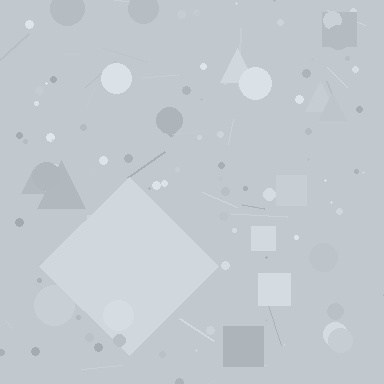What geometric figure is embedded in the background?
A diamond is embedded in the background.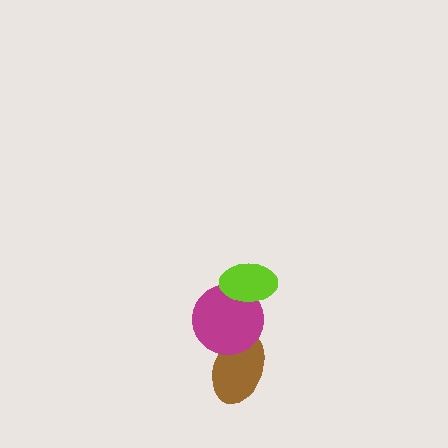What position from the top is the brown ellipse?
The brown ellipse is 3rd from the top.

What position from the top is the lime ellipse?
The lime ellipse is 1st from the top.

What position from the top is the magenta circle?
The magenta circle is 2nd from the top.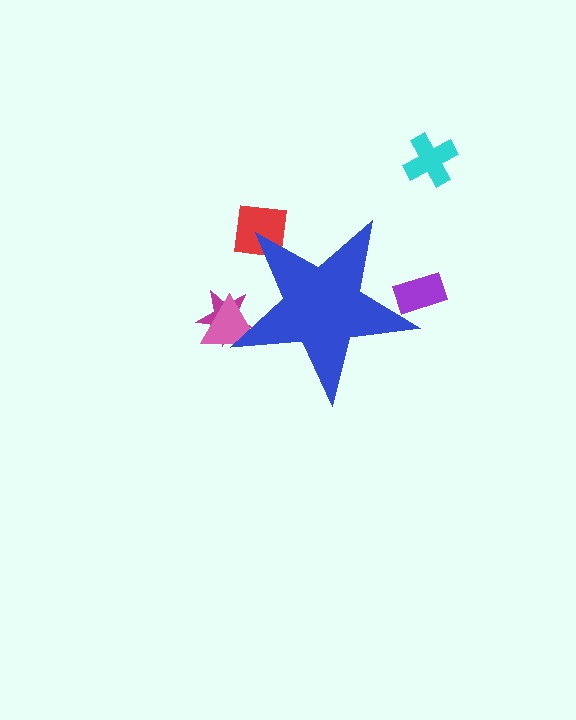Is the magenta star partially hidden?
Yes, the magenta star is partially hidden behind the blue star.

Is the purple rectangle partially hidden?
Yes, the purple rectangle is partially hidden behind the blue star.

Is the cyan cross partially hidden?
No, the cyan cross is fully visible.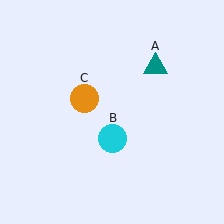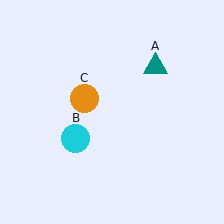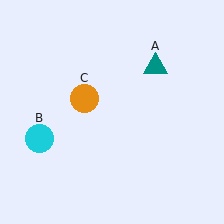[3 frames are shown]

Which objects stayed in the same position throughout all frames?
Teal triangle (object A) and orange circle (object C) remained stationary.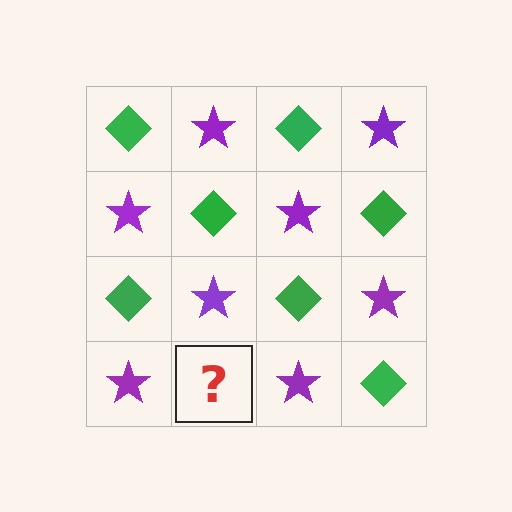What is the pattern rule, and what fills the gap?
The rule is that it alternates green diamond and purple star in a checkerboard pattern. The gap should be filled with a green diamond.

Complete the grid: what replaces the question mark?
The question mark should be replaced with a green diamond.